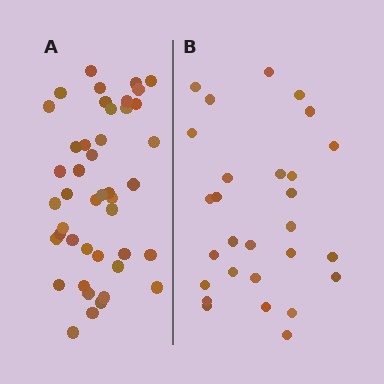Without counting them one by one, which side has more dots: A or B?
Region A (the left region) has more dots.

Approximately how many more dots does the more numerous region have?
Region A has approximately 15 more dots than region B.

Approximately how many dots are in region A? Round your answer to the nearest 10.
About 40 dots. (The exact count is 44, which rounds to 40.)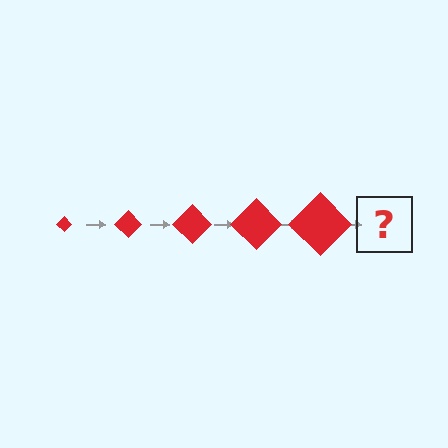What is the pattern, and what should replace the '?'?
The pattern is that the diamond gets progressively larger each step. The '?' should be a red diamond, larger than the previous one.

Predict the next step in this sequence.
The next step is a red diamond, larger than the previous one.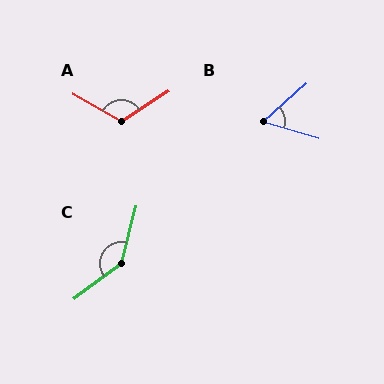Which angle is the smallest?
B, at approximately 58 degrees.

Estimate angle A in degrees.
Approximately 118 degrees.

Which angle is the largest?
C, at approximately 140 degrees.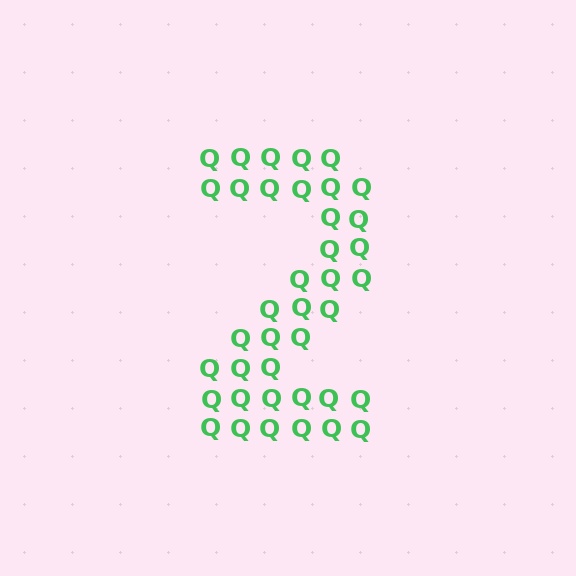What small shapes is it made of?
It is made of small letter Q's.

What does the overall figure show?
The overall figure shows the digit 2.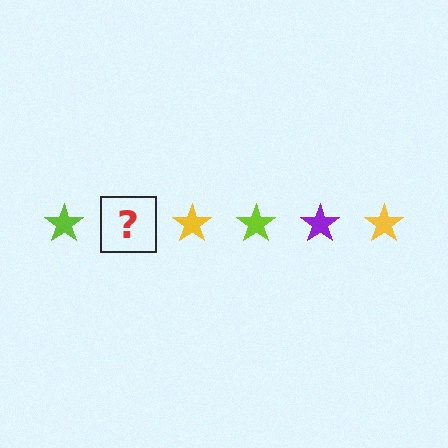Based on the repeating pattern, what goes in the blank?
The blank should be a purple star.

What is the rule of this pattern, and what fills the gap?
The rule is that the pattern cycles through lime, purple, yellow stars. The gap should be filled with a purple star.